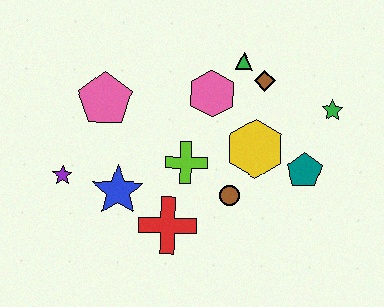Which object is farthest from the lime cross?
The green star is farthest from the lime cross.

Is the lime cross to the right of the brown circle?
No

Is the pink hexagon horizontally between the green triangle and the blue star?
Yes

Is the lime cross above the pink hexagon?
No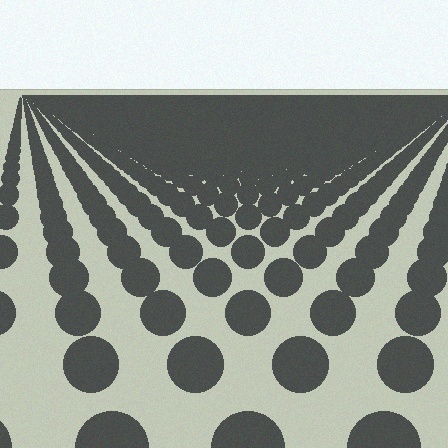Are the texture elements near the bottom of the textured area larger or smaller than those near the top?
Larger. Near the bottom, elements are closer to the viewer and appear at a bigger on-screen size.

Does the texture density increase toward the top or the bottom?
Density increases toward the top.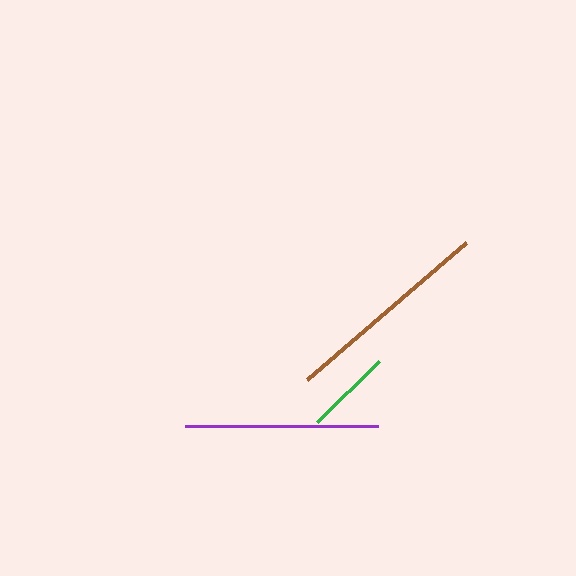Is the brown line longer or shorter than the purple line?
The brown line is longer than the purple line.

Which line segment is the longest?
The brown line is the longest at approximately 210 pixels.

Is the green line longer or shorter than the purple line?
The purple line is longer than the green line.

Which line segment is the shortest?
The green line is the shortest at approximately 88 pixels.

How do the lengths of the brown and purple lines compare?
The brown and purple lines are approximately the same length.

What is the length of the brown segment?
The brown segment is approximately 210 pixels long.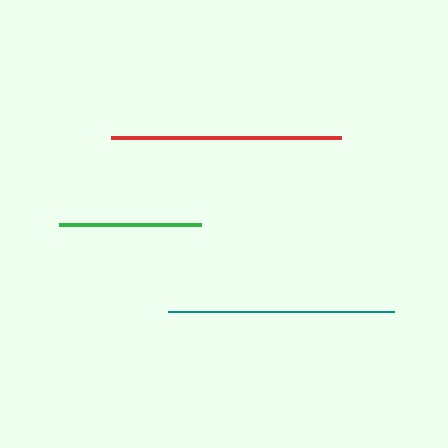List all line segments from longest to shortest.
From longest to shortest: red, teal, green.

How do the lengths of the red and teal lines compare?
The red and teal lines are approximately the same length.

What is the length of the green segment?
The green segment is approximately 142 pixels long.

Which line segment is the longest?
The red line is the longest at approximately 229 pixels.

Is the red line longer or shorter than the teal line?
The red line is longer than the teal line.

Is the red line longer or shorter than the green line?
The red line is longer than the green line.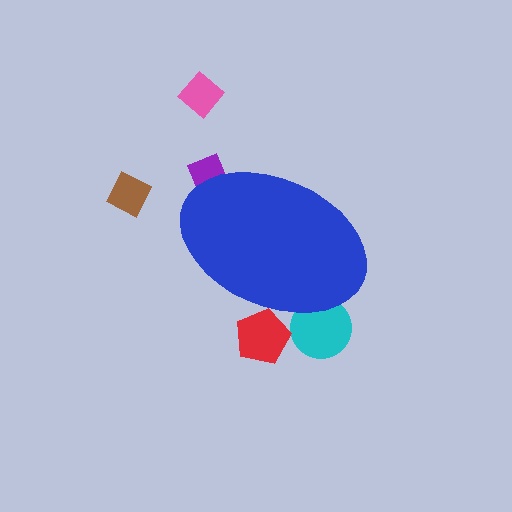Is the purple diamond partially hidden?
Yes, the purple diamond is partially hidden behind the blue ellipse.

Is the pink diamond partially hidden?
No, the pink diamond is fully visible.